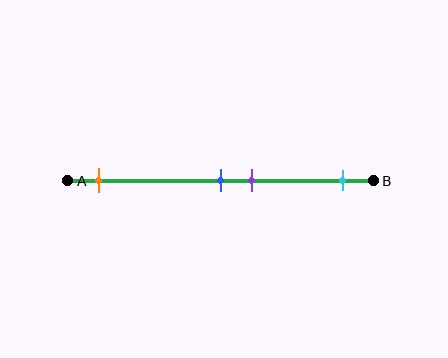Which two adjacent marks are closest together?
The blue and purple marks are the closest adjacent pair.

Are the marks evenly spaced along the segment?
No, the marks are not evenly spaced.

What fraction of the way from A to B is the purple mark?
The purple mark is approximately 60% (0.6) of the way from A to B.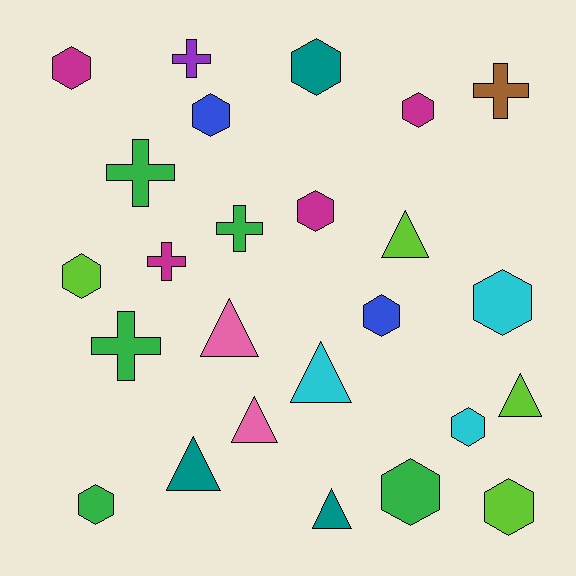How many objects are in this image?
There are 25 objects.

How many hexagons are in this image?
There are 12 hexagons.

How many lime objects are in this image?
There are 4 lime objects.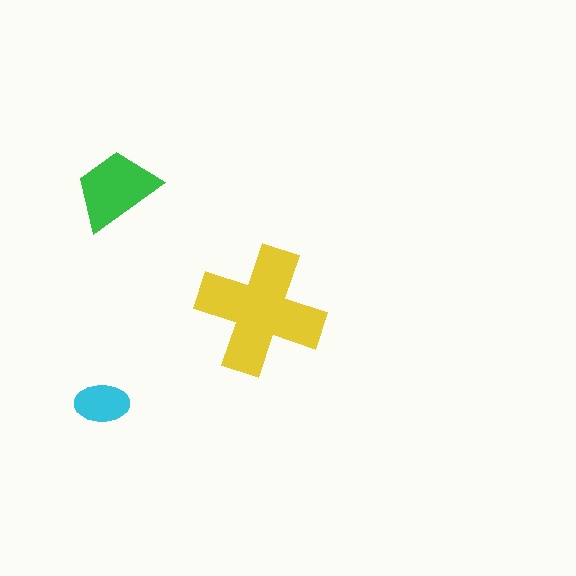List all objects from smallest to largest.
The cyan ellipse, the green trapezoid, the yellow cross.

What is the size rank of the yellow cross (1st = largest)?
1st.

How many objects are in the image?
There are 3 objects in the image.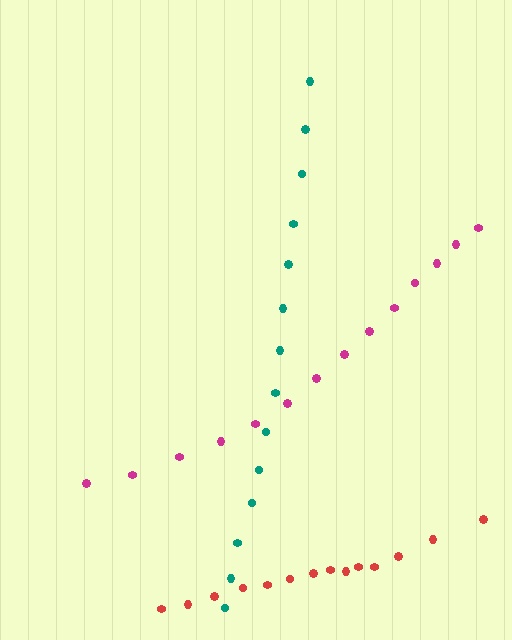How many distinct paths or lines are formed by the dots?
There are 3 distinct paths.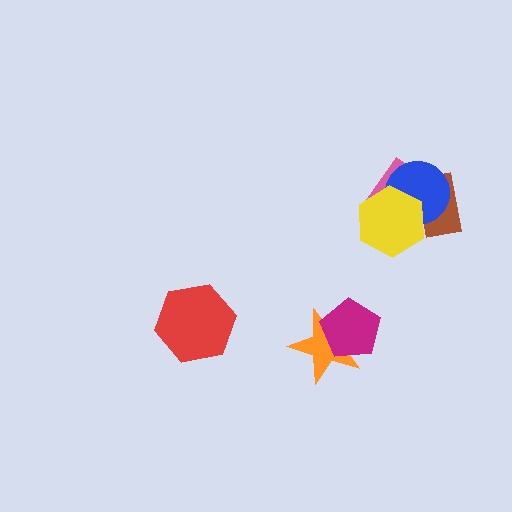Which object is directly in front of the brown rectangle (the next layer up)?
The pink diamond is directly in front of the brown rectangle.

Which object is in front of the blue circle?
The yellow hexagon is in front of the blue circle.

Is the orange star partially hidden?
Yes, it is partially covered by another shape.